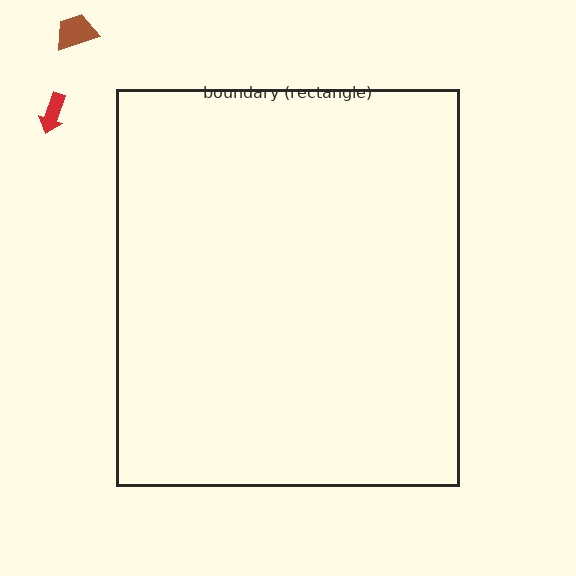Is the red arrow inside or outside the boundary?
Outside.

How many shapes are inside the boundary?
0 inside, 2 outside.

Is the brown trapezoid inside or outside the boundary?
Outside.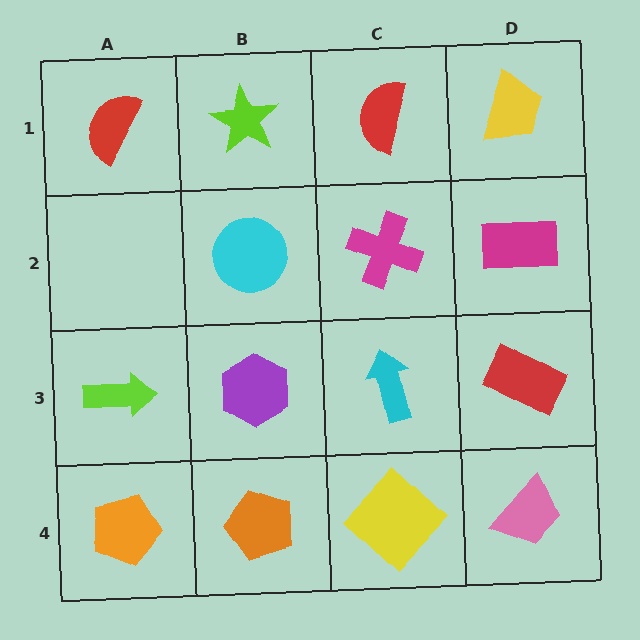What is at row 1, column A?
A red semicircle.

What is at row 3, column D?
A red rectangle.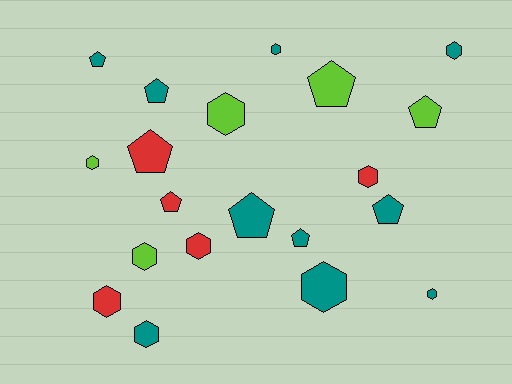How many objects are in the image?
There are 20 objects.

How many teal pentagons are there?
There are 5 teal pentagons.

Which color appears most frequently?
Teal, with 10 objects.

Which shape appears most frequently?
Hexagon, with 11 objects.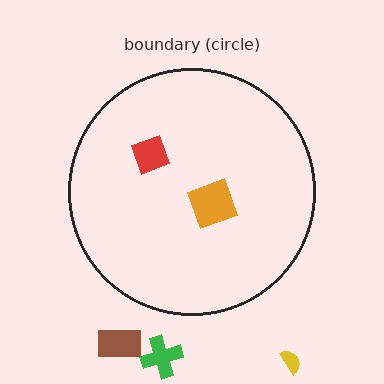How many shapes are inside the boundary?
2 inside, 3 outside.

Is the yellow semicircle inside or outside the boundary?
Outside.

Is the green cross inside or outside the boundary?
Outside.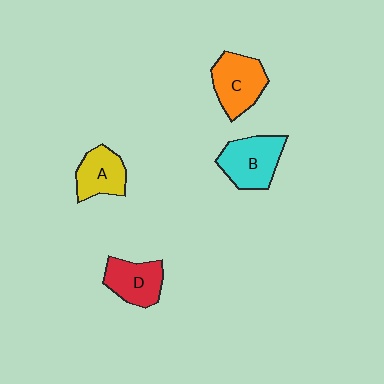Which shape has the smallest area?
Shape A (yellow).